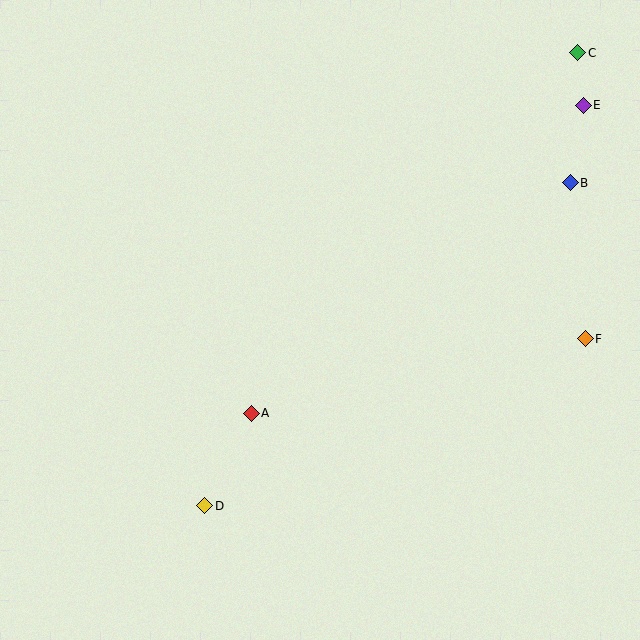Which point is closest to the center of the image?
Point A at (251, 413) is closest to the center.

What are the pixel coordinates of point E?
Point E is at (583, 105).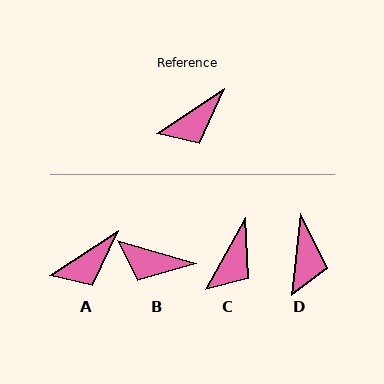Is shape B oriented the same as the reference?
No, it is off by about 49 degrees.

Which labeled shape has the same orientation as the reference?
A.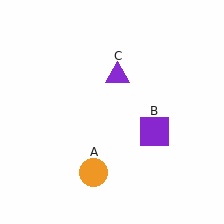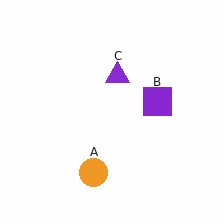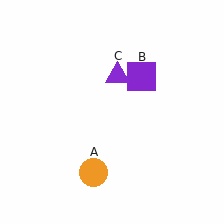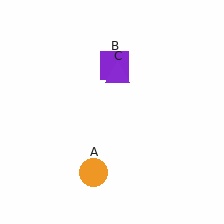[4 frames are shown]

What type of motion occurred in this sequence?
The purple square (object B) rotated counterclockwise around the center of the scene.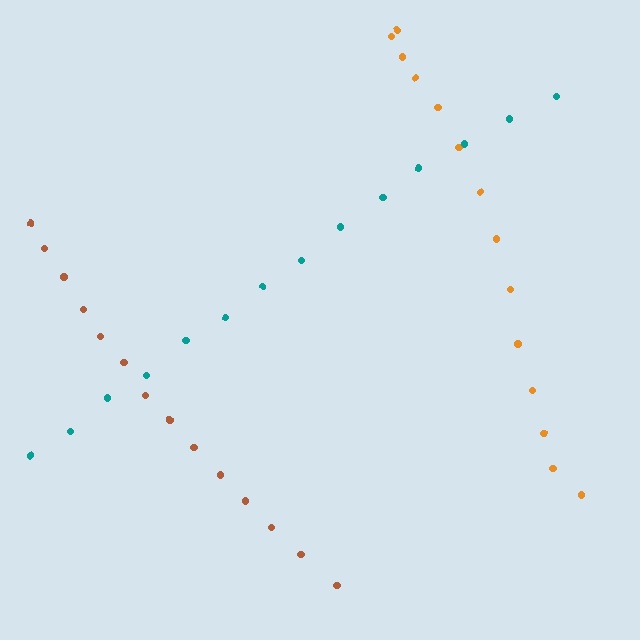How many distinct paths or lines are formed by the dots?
There are 3 distinct paths.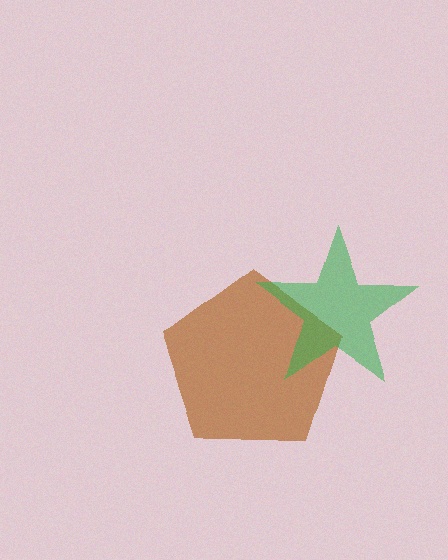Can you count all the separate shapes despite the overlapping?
Yes, there are 2 separate shapes.